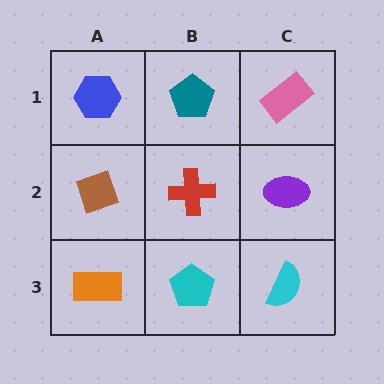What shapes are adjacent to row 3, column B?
A red cross (row 2, column B), an orange rectangle (row 3, column A), a cyan semicircle (row 3, column C).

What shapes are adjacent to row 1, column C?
A purple ellipse (row 2, column C), a teal pentagon (row 1, column B).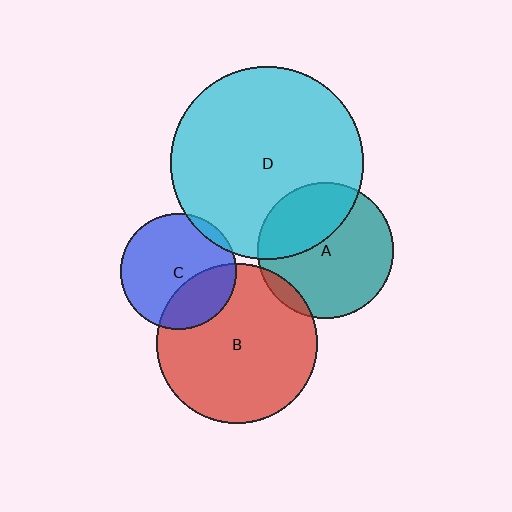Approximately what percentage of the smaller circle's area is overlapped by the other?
Approximately 30%.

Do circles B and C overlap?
Yes.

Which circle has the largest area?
Circle D (cyan).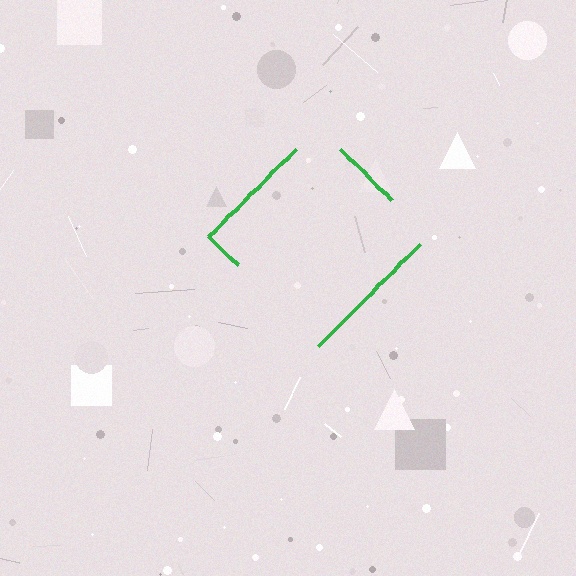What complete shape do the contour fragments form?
The contour fragments form a diamond.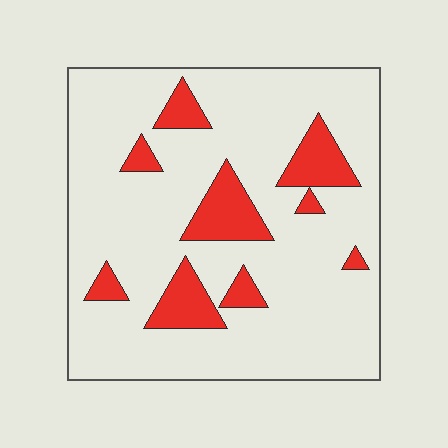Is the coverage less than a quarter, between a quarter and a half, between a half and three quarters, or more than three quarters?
Less than a quarter.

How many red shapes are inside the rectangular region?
9.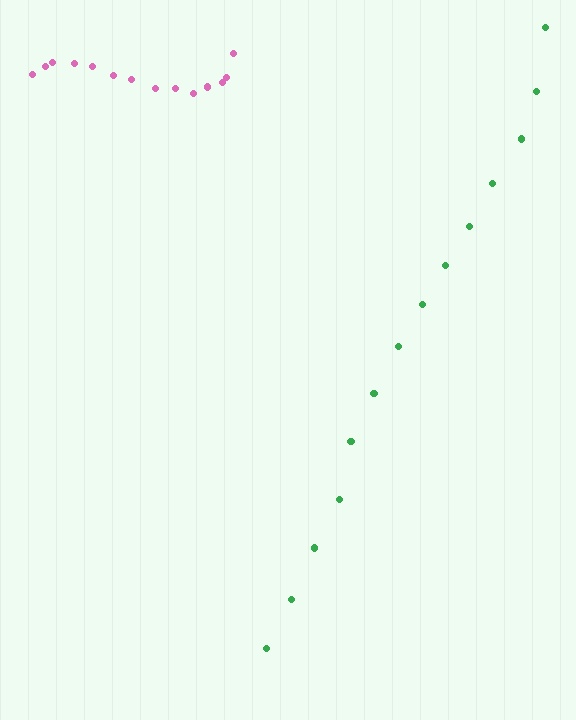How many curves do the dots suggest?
There are 2 distinct paths.